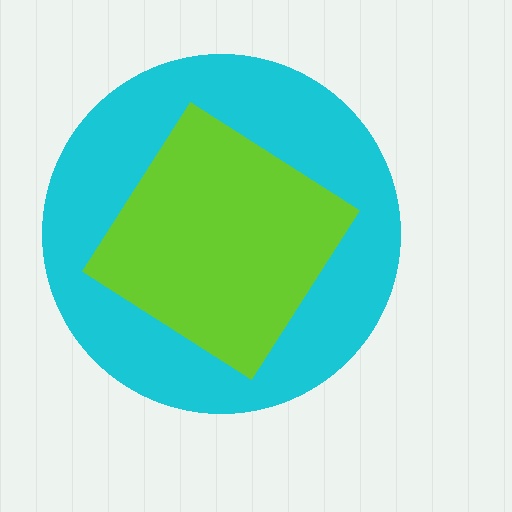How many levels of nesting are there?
2.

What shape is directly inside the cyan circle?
The lime diamond.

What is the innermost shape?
The lime diamond.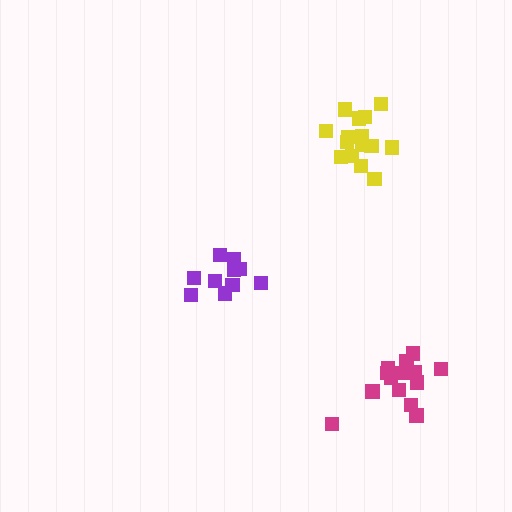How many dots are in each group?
Group 1: 15 dots, Group 2: 10 dots, Group 3: 16 dots (41 total).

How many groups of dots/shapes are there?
There are 3 groups.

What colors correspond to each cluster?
The clusters are colored: magenta, purple, yellow.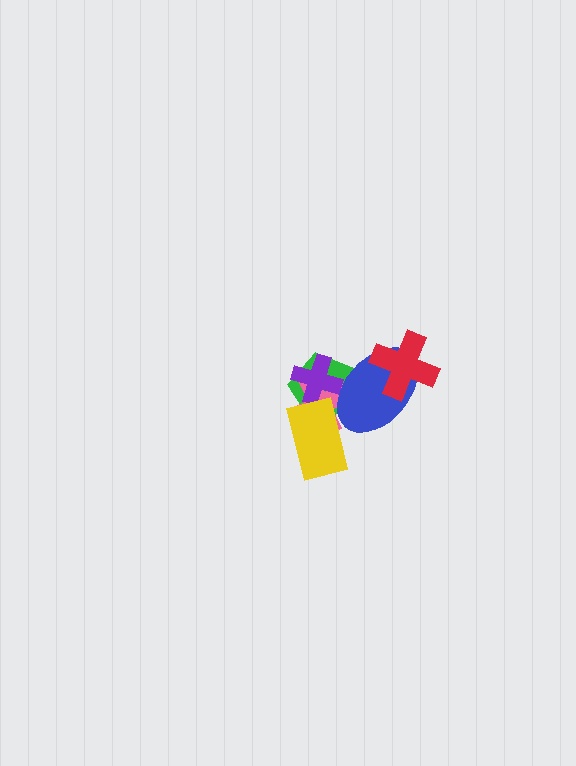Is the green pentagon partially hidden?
Yes, it is partially covered by another shape.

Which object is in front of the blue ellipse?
The red cross is in front of the blue ellipse.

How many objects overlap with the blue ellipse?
5 objects overlap with the blue ellipse.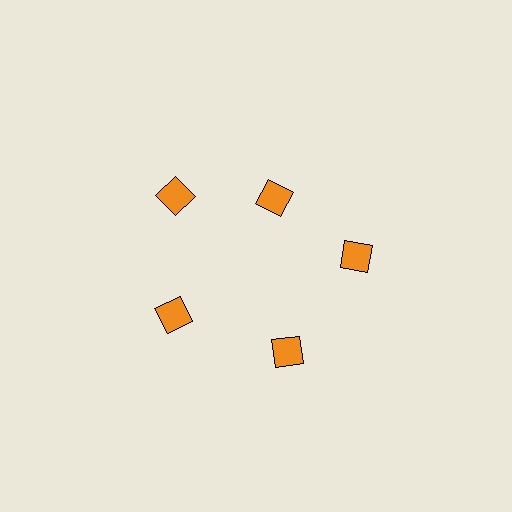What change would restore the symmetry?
The symmetry would be restored by moving it outward, back onto the ring so that all 5 diamonds sit at equal angles and equal distance from the center.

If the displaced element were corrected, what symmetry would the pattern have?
It would have 5-fold rotational symmetry — the pattern would map onto itself every 72 degrees.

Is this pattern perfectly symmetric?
No. The 5 orange diamonds are arranged in a ring, but one element near the 1 o'clock position is pulled inward toward the center, breaking the 5-fold rotational symmetry.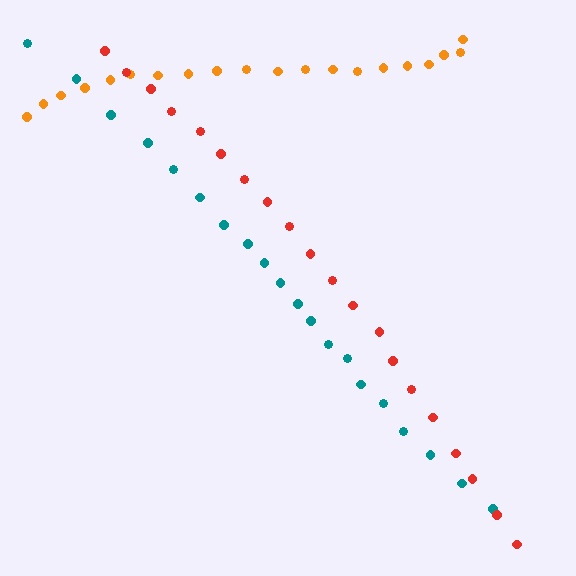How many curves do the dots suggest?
There are 3 distinct paths.